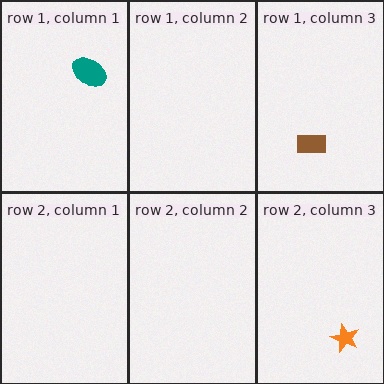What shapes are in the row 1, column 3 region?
The brown rectangle.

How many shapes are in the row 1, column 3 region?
1.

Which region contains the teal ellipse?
The row 1, column 1 region.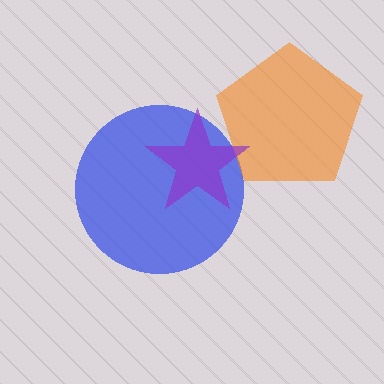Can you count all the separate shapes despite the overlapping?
Yes, there are 3 separate shapes.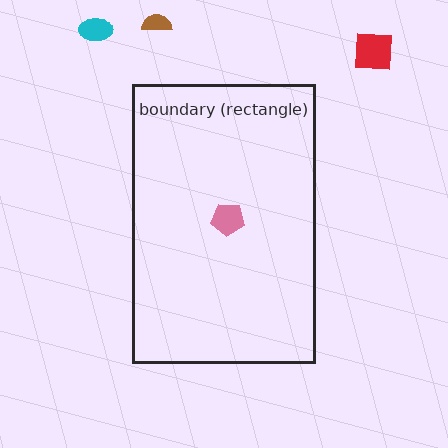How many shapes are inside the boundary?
1 inside, 3 outside.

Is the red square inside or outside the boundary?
Outside.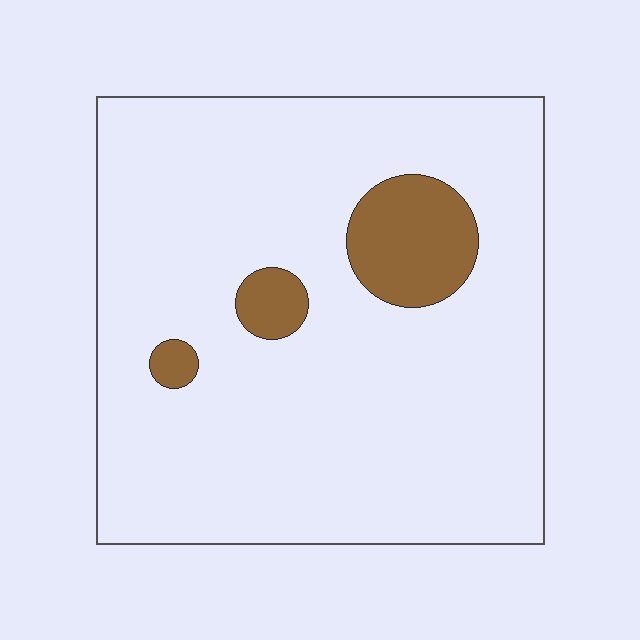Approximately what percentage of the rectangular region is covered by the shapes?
Approximately 10%.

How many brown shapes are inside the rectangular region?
3.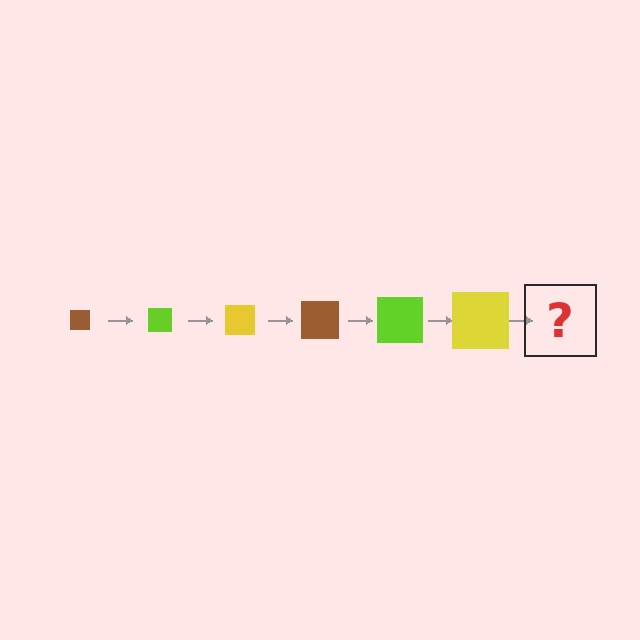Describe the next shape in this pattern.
It should be a brown square, larger than the previous one.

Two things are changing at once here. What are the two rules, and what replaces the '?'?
The two rules are that the square grows larger each step and the color cycles through brown, lime, and yellow. The '?' should be a brown square, larger than the previous one.